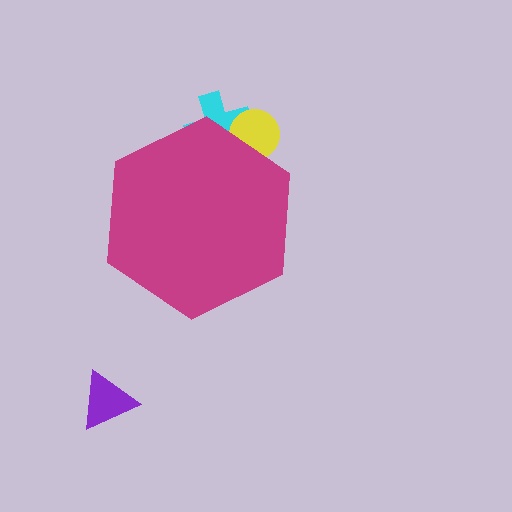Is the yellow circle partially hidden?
Yes, the yellow circle is partially hidden behind the magenta hexagon.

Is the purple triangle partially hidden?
No, the purple triangle is fully visible.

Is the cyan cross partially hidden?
Yes, the cyan cross is partially hidden behind the magenta hexagon.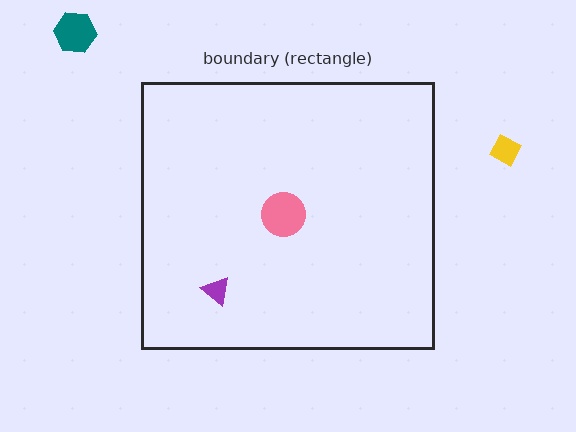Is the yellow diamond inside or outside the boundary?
Outside.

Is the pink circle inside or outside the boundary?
Inside.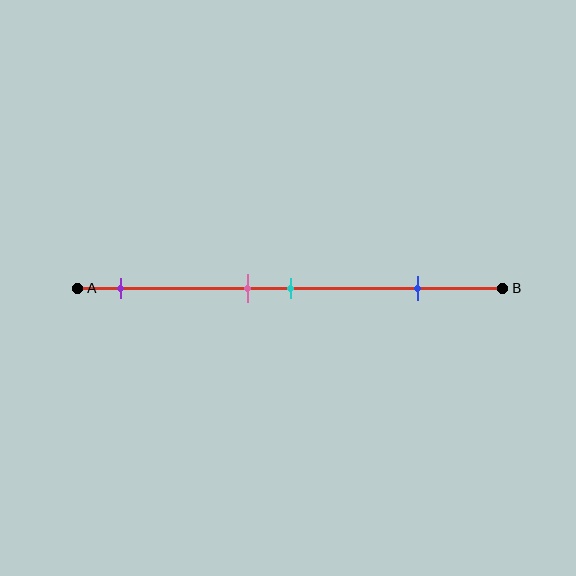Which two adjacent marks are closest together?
The pink and cyan marks are the closest adjacent pair.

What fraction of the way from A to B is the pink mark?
The pink mark is approximately 40% (0.4) of the way from A to B.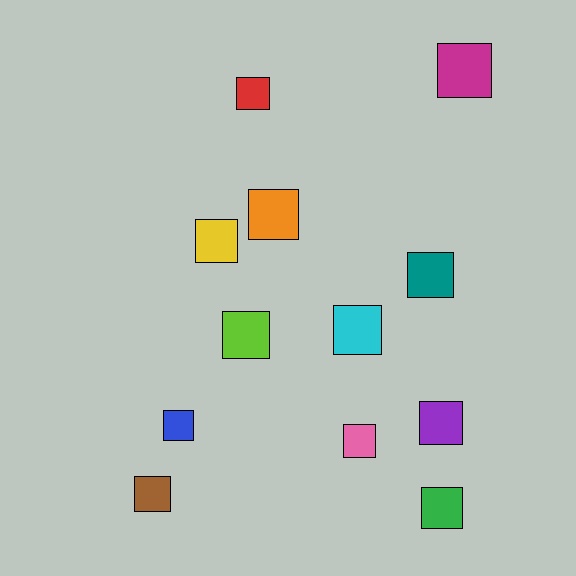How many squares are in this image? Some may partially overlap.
There are 12 squares.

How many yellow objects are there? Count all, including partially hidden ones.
There is 1 yellow object.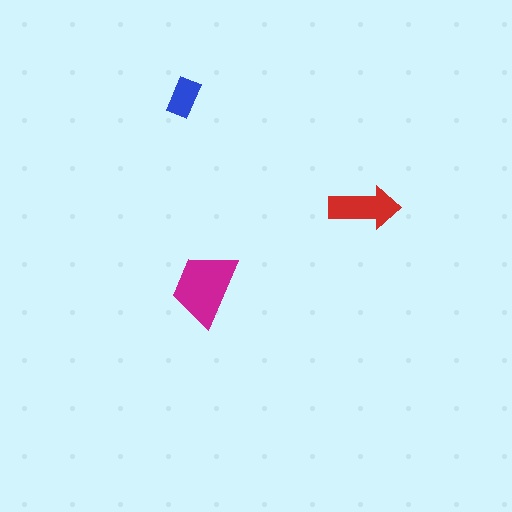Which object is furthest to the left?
The blue rectangle is leftmost.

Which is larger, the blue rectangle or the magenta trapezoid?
The magenta trapezoid.